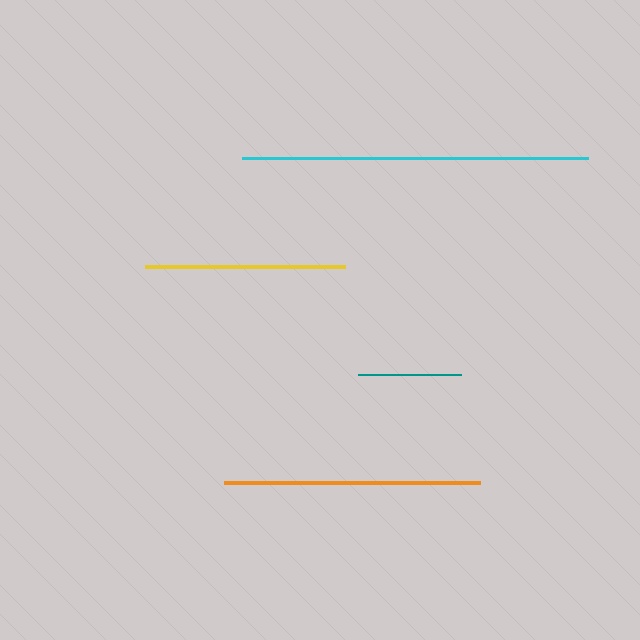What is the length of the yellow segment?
The yellow segment is approximately 201 pixels long.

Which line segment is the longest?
The cyan line is the longest at approximately 345 pixels.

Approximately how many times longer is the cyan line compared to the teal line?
The cyan line is approximately 3.4 times the length of the teal line.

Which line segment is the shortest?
The teal line is the shortest at approximately 103 pixels.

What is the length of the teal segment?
The teal segment is approximately 103 pixels long.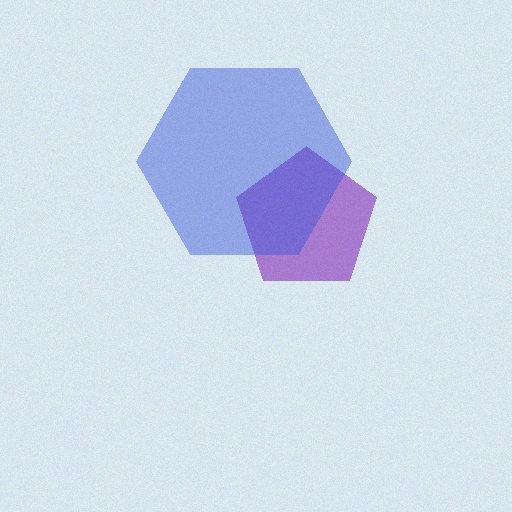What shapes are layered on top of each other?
The layered shapes are: a purple pentagon, a blue hexagon.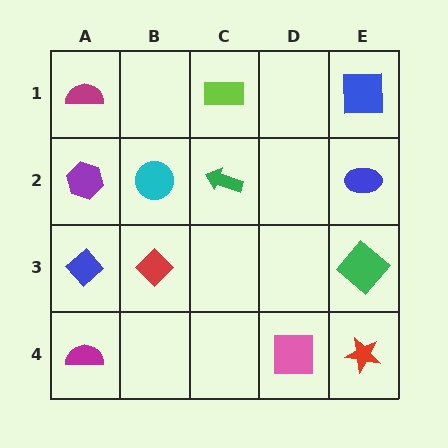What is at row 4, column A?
A magenta semicircle.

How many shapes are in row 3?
3 shapes.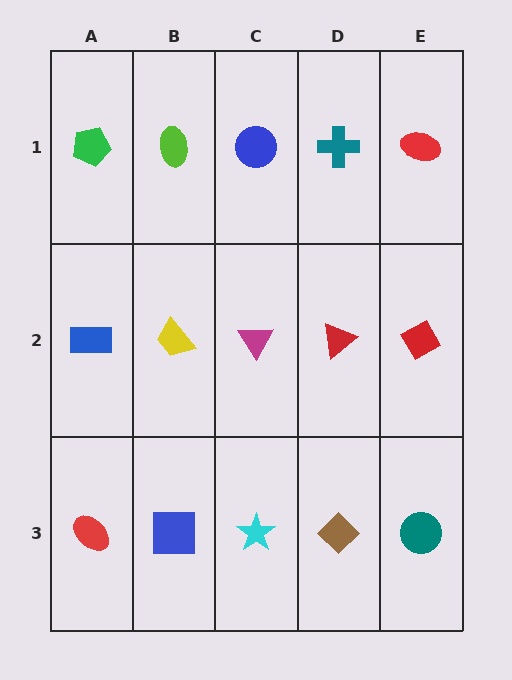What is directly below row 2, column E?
A teal circle.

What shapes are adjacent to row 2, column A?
A green pentagon (row 1, column A), a red ellipse (row 3, column A), a yellow trapezoid (row 2, column B).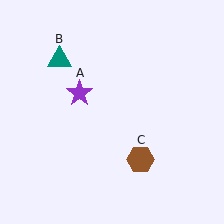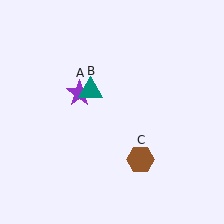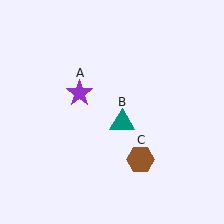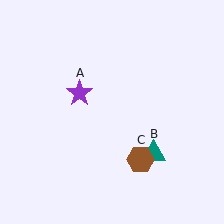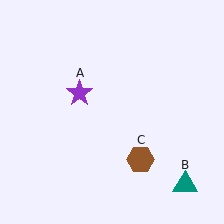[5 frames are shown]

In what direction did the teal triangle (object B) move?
The teal triangle (object B) moved down and to the right.